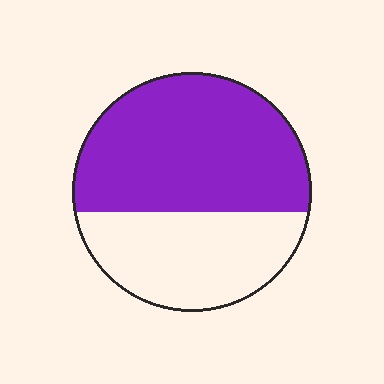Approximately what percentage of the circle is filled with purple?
Approximately 60%.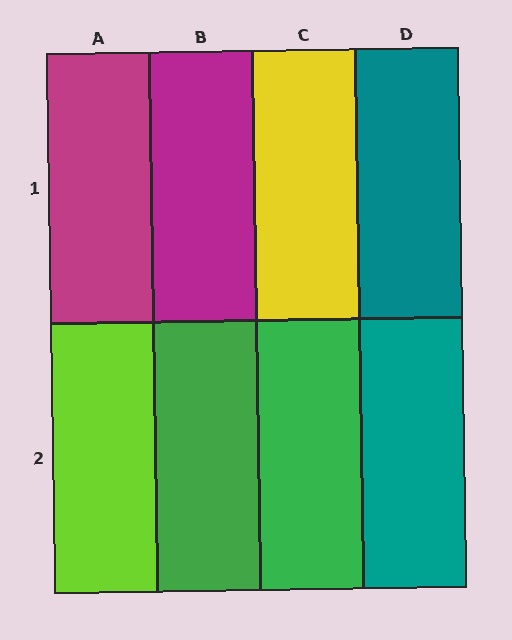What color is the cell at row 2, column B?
Green.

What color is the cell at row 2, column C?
Green.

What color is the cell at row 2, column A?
Lime.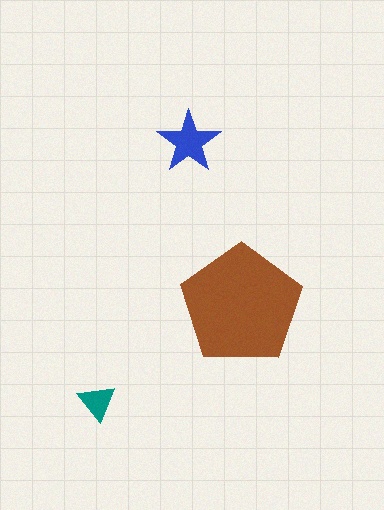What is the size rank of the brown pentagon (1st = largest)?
1st.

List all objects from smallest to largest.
The teal triangle, the blue star, the brown pentagon.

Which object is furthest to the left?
The teal triangle is leftmost.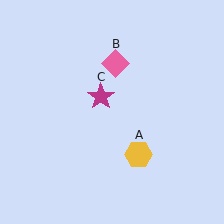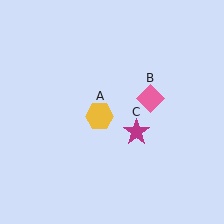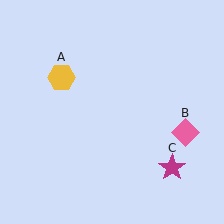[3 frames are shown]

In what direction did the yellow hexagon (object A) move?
The yellow hexagon (object A) moved up and to the left.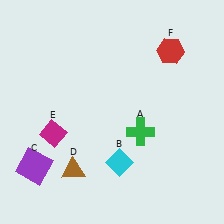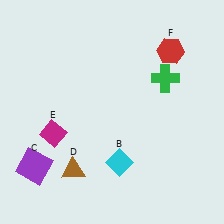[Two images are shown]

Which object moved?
The green cross (A) moved up.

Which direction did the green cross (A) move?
The green cross (A) moved up.